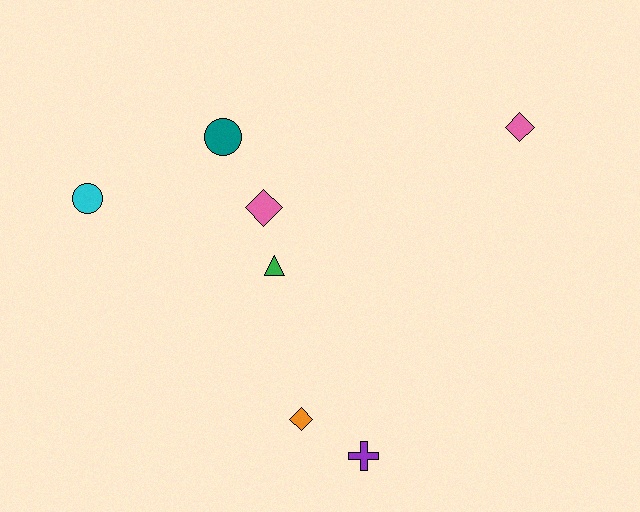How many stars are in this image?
There are no stars.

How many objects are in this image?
There are 7 objects.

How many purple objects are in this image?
There is 1 purple object.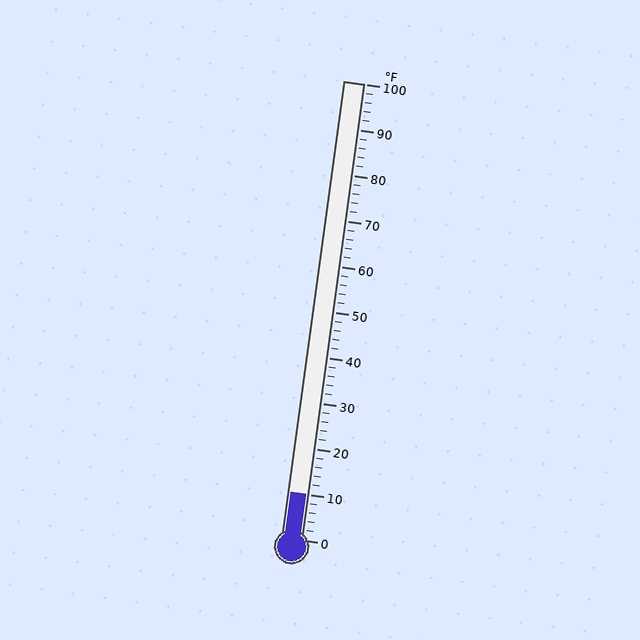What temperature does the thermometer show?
The thermometer shows approximately 10°F.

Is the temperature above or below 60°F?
The temperature is below 60°F.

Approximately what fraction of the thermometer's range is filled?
The thermometer is filled to approximately 10% of its range.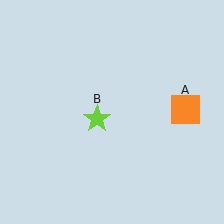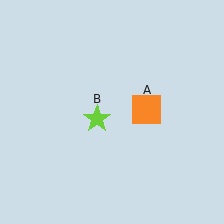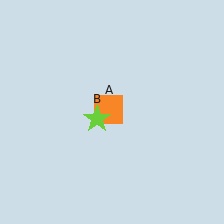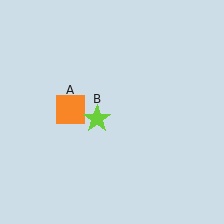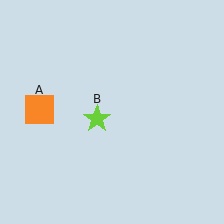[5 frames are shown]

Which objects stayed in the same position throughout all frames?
Lime star (object B) remained stationary.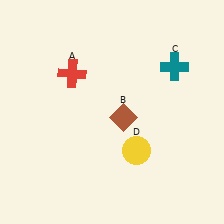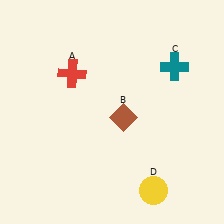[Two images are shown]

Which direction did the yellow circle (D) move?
The yellow circle (D) moved down.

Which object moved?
The yellow circle (D) moved down.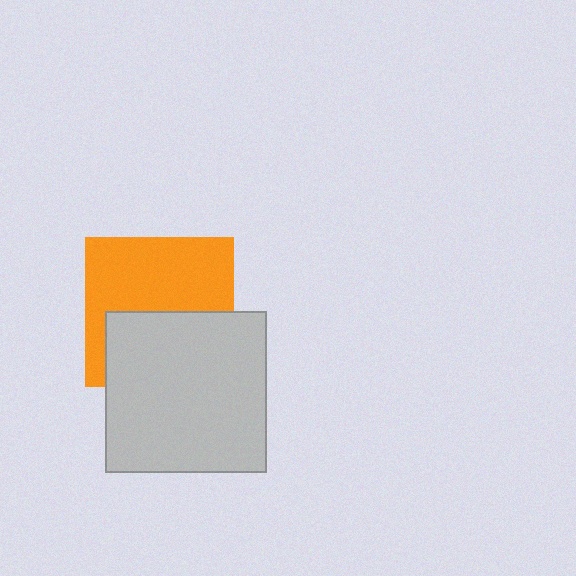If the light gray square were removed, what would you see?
You would see the complete orange square.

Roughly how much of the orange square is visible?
About half of it is visible (roughly 56%).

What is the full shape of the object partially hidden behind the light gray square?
The partially hidden object is an orange square.